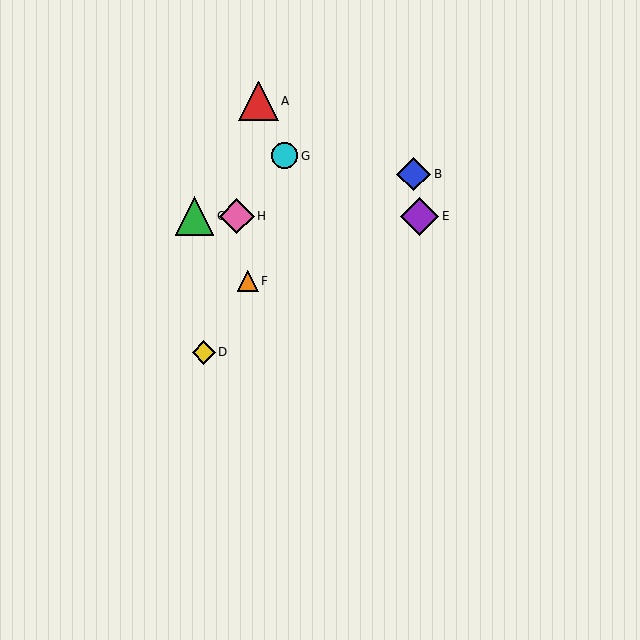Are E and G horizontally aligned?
No, E is at y≈216 and G is at y≈156.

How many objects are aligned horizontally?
3 objects (C, E, H) are aligned horizontally.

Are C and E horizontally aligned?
Yes, both are at y≈216.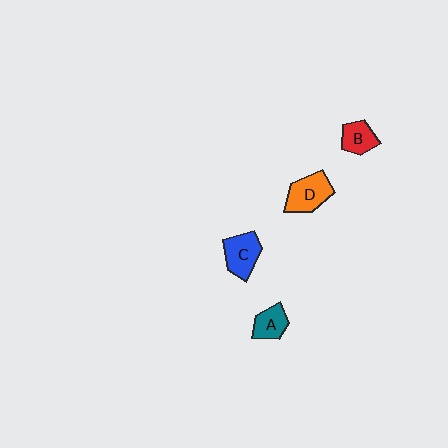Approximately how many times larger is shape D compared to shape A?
Approximately 1.4 times.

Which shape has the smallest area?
Shape B (red).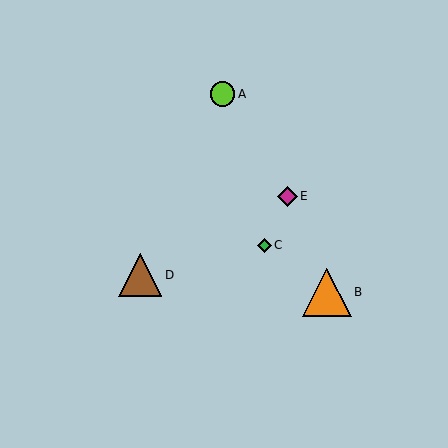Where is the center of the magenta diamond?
The center of the magenta diamond is at (288, 196).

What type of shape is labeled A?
Shape A is a lime circle.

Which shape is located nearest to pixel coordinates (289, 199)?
The magenta diamond (labeled E) at (288, 196) is nearest to that location.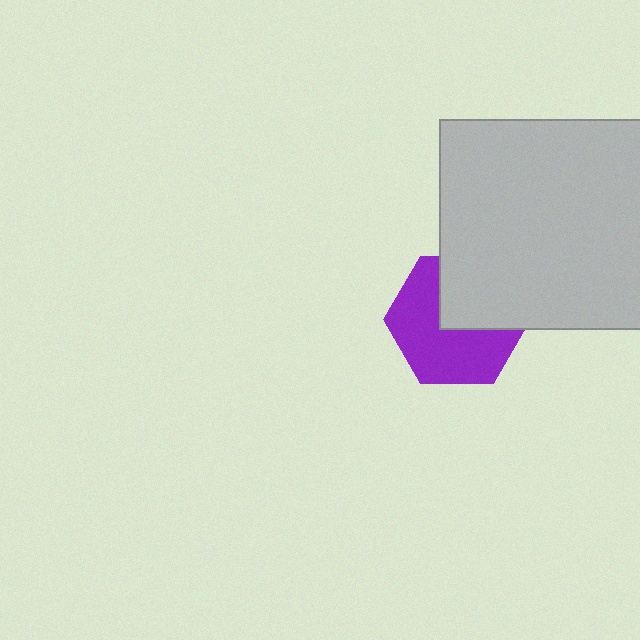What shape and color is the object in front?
The object in front is a light gray rectangle.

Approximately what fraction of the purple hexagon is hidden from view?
Roughly 39% of the purple hexagon is hidden behind the light gray rectangle.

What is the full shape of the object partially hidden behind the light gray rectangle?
The partially hidden object is a purple hexagon.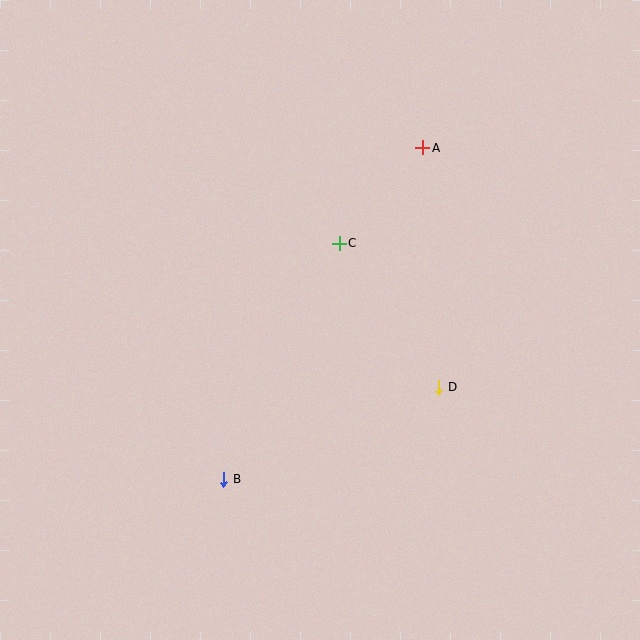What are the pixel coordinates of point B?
Point B is at (224, 479).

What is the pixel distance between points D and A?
The distance between D and A is 240 pixels.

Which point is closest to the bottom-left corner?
Point B is closest to the bottom-left corner.